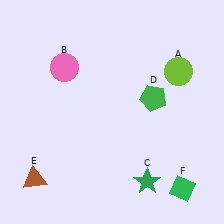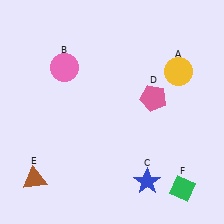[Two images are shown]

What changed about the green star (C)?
In Image 1, C is green. In Image 2, it changed to blue.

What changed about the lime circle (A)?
In Image 1, A is lime. In Image 2, it changed to yellow.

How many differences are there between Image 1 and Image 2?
There are 3 differences between the two images.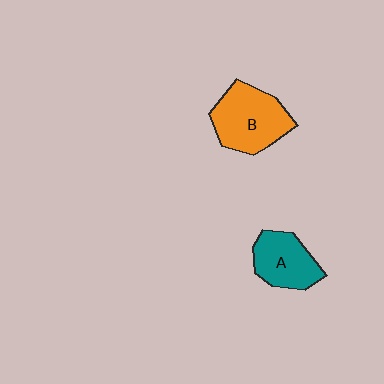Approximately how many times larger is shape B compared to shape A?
Approximately 1.3 times.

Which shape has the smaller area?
Shape A (teal).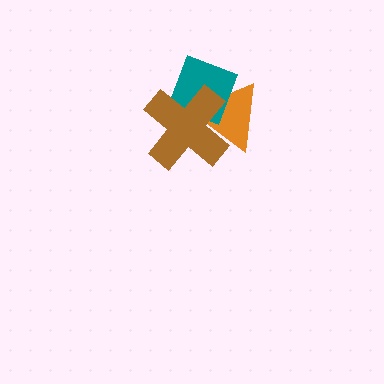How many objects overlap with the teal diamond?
2 objects overlap with the teal diamond.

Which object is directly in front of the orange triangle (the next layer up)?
The teal diamond is directly in front of the orange triangle.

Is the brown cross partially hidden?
No, no other shape covers it.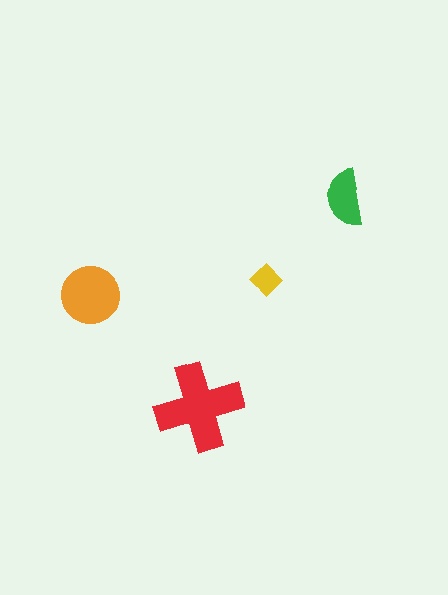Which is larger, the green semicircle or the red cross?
The red cross.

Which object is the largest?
The red cross.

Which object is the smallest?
The yellow diamond.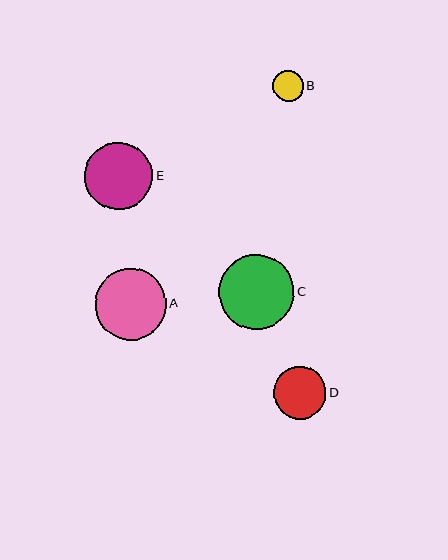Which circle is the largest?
Circle C is the largest with a size of approximately 75 pixels.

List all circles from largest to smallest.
From largest to smallest: C, A, E, D, B.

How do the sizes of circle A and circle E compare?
Circle A and circle E are approximately the same size.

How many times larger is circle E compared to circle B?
Circle E is approximately 2.2 times the size of circle B.